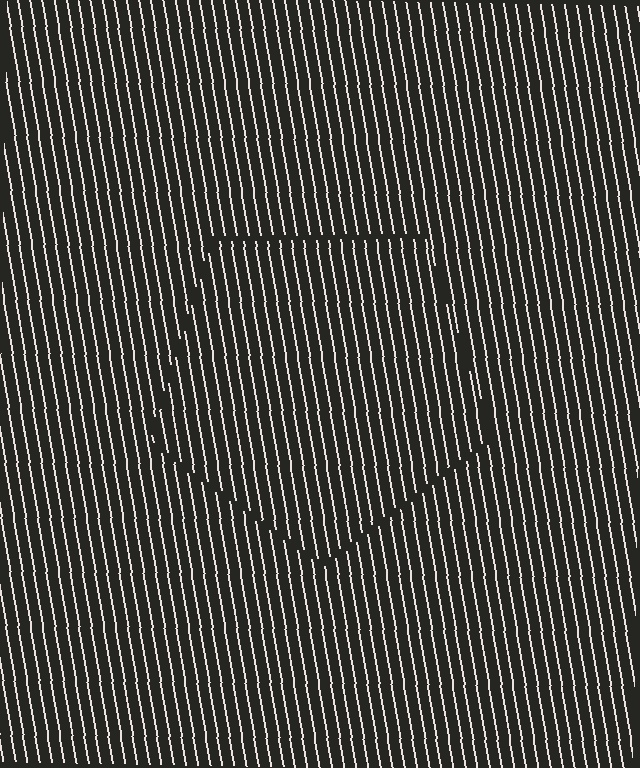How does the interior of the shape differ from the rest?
The interior of the shape contains the same grating, shifted by half a period — the contour is defined by the phase discontinuity where line-ends from the inner and outer gratings abut.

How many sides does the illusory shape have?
5 sides — the line-ends trace a pentagon.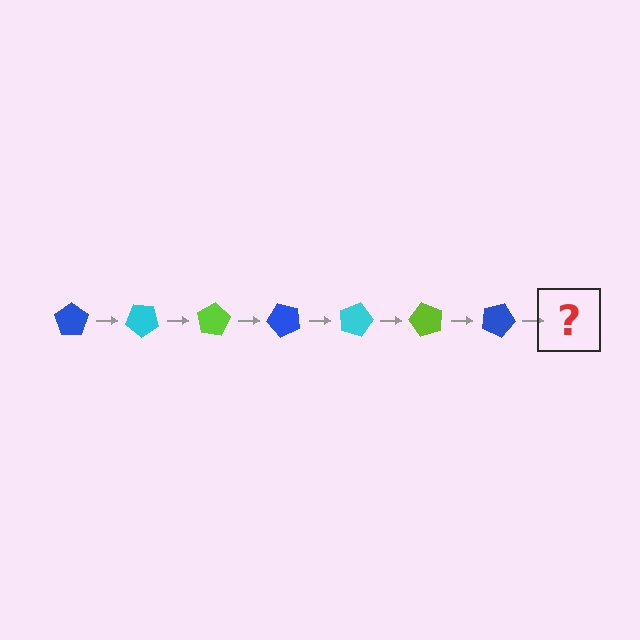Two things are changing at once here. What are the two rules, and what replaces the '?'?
The two rules are that it rotates 40 degrees each step and the color cycles through blue, cyan, and lime. The '?' should be a cyan pentagon, rotated 280 degrees from the start.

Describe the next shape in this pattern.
It should be a cyan pentagon, rotated 280 degrees from the start.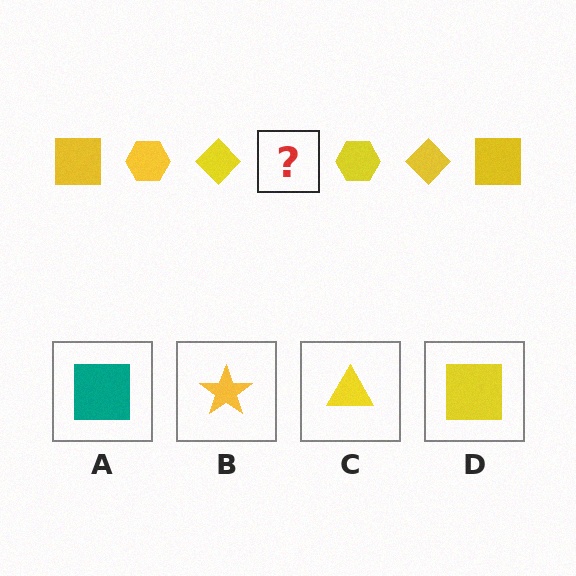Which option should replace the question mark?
Option D.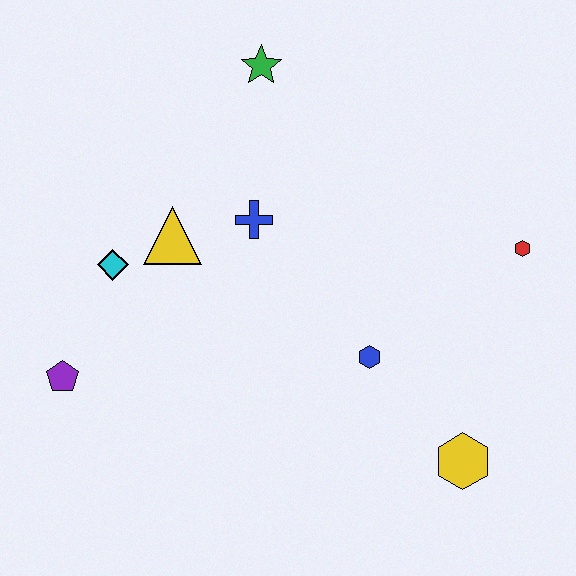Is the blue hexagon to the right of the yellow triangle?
Yes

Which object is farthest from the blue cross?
The yellow hexagon is farthest from the blue cross.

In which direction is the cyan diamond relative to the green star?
The cyan diamond is below the green star.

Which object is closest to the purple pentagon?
The cyan diamond is closest to the purple pentagon.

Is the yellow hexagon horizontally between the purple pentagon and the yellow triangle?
No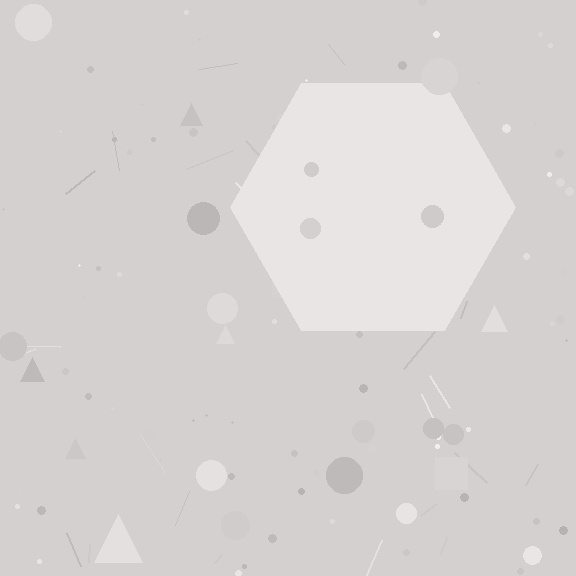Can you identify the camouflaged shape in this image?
The camouflaged shape is a hexagon.